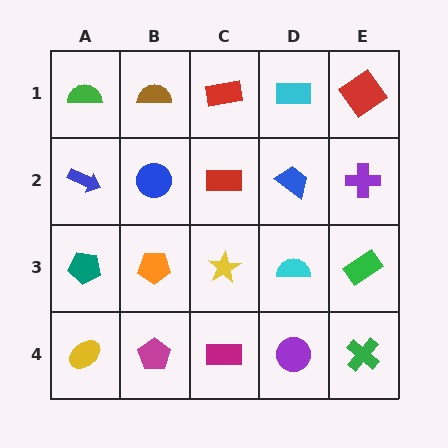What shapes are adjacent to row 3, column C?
A red rectangle (row 2, column C), a magenta rectangle (row 4, column C), an orange pentagon (row 3, column B), a cyan semicircle (row 3, column D).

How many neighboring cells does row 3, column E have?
3.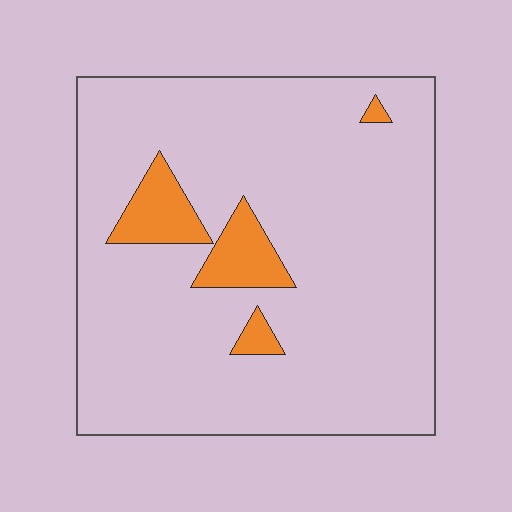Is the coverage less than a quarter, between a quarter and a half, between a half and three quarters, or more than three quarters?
Less than a quarter.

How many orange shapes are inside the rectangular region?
4.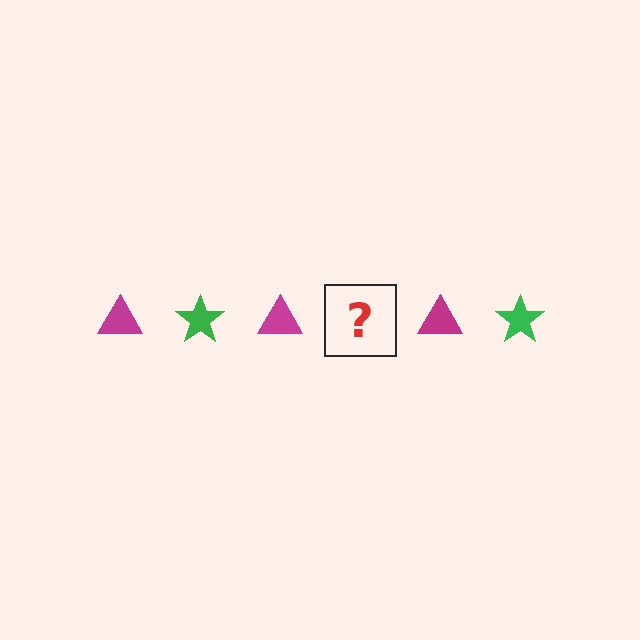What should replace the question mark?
The question mark should be replaced with a green star.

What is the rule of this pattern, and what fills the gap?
The rule is that the pattern alternates between magenta triangle and green star. The gap should be filled with a green star.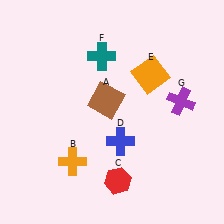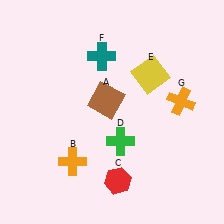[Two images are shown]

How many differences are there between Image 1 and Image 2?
There are 3 differences between the two images.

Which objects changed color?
D changed from blue to green. E changed from orange to yellow. G changed from purple to orange.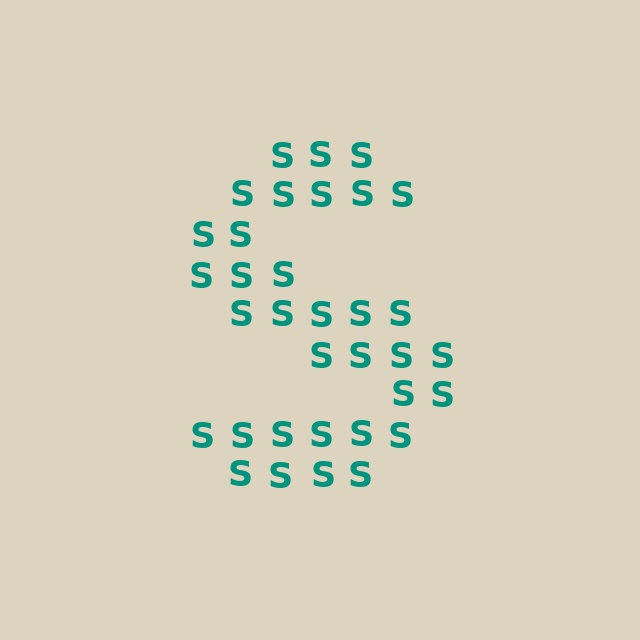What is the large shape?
The large shape is the letter S.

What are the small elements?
The small elements are letter S's.